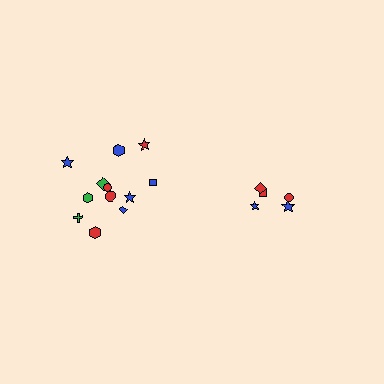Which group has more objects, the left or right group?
The left group.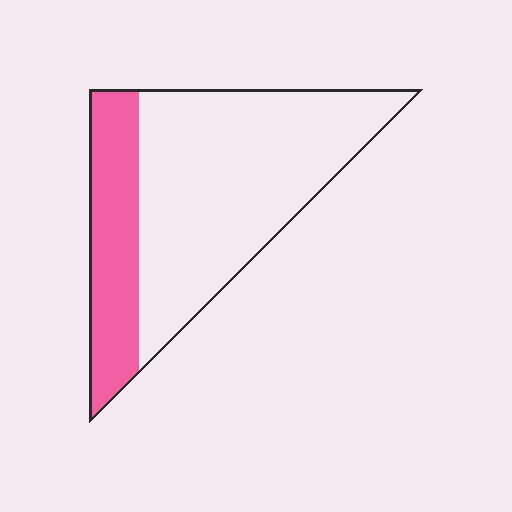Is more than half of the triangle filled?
No.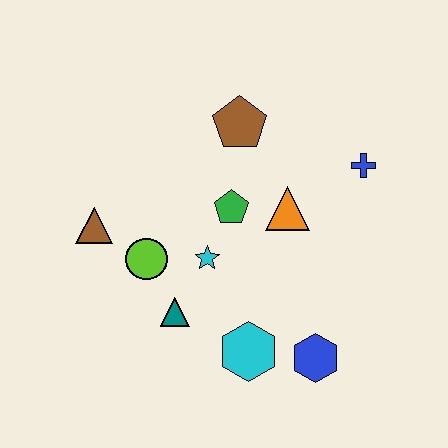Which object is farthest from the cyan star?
The blue cross is farthest from the cyan star.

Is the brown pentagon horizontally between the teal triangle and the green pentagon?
No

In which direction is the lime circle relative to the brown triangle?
The lime circle is to the right of the brown triangle.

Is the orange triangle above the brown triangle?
Yes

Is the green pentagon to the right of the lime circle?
Yes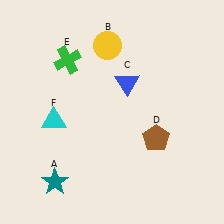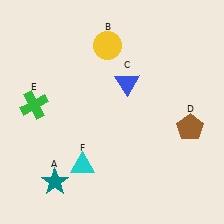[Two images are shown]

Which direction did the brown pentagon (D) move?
The brown pentagon (D) moved right.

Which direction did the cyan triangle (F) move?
The cyan triangle (F) moved down.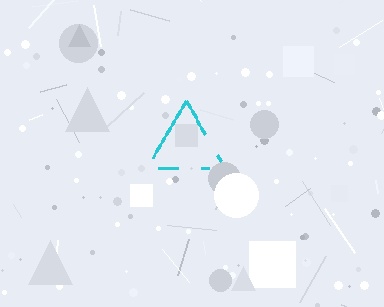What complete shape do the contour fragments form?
The contour fragments form a triangle.